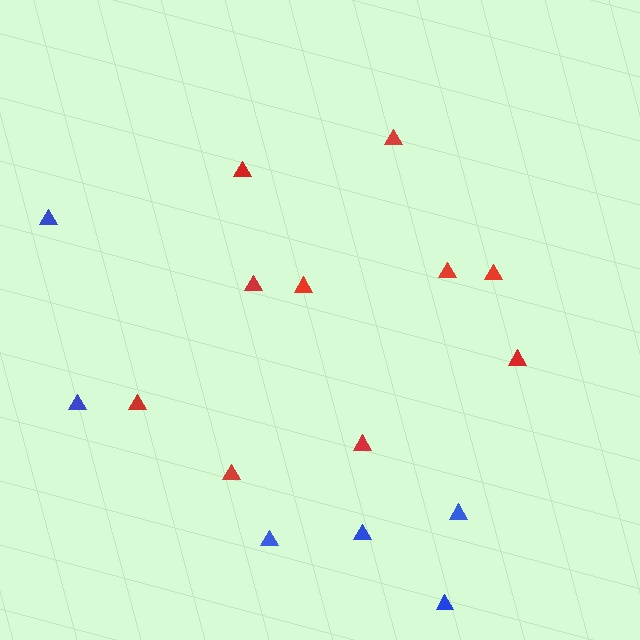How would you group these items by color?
There are 2 groups: one group of blue triangles (6) and one group of red triangles (10).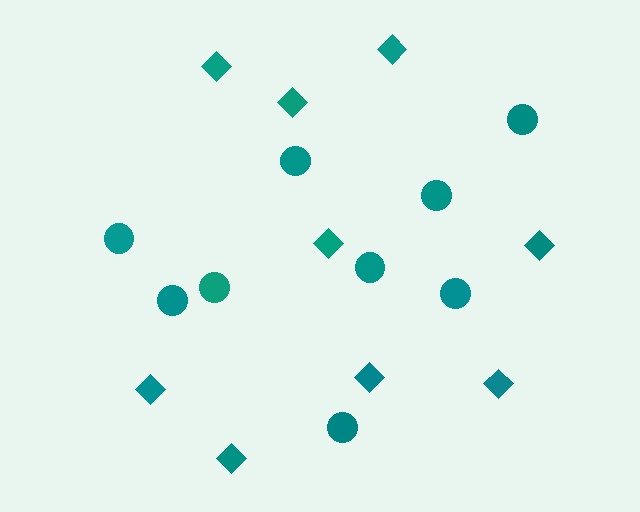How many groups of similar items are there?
There are 2 groups: one group of diamonds (9) and one group of circles (9).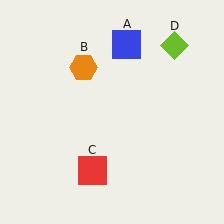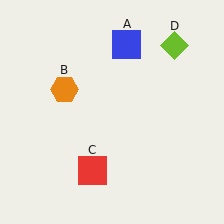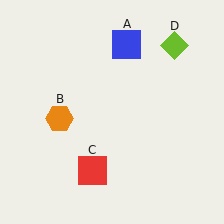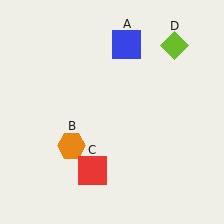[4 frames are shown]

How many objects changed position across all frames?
1 object changed position: orange hexagon (object B).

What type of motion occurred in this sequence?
The orange hexagon (object B) rotated counterclockwise around the center of the scene.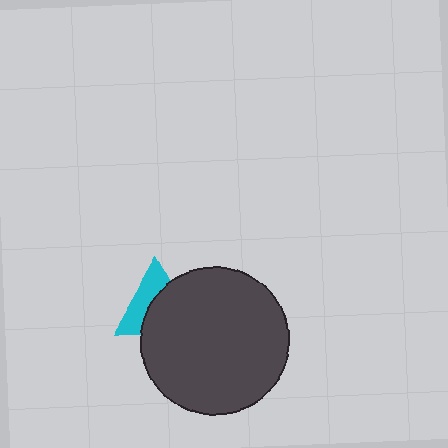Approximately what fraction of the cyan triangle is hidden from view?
Roughly 55% of the cyan triangle is hidden behind the dark gray circle.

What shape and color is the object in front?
The object in front is a dark gray circle.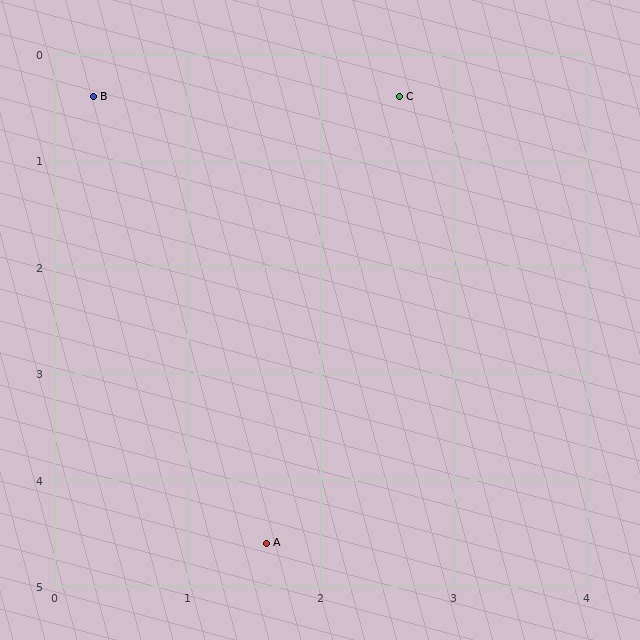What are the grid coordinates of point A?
Point A is at approximately (1.6, 4.6).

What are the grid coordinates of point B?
Point B is at approximately (0.3, 0.4).